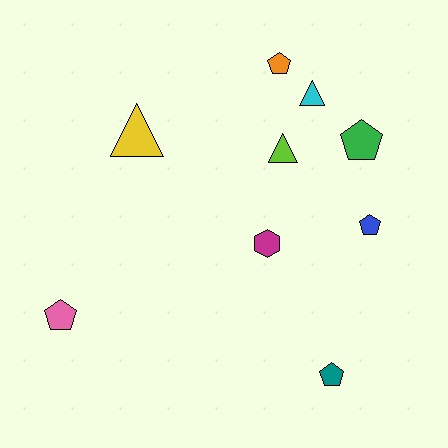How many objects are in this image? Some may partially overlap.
There are 9 objects.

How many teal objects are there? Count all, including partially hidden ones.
There is 1 teal object.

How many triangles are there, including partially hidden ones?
There are 3 triangles.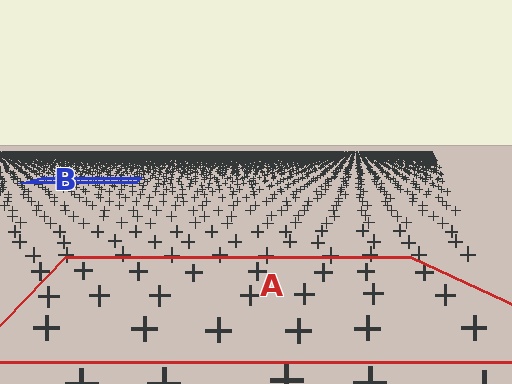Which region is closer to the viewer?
Region A is closer. The texture elements there are larger and more spread out.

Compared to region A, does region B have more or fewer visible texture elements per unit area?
Region B has more texture elements per unit area — they are packed more densely because it is farther away.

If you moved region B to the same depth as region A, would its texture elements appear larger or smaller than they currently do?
They would appear larger. At a closer depth, the same texture elements are projected at a bigger on-screen size.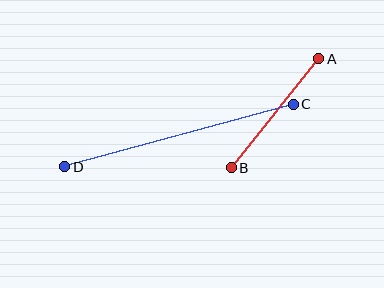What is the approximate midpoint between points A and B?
The midpoint is at approximately (275, 113) pixels.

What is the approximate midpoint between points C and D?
The midpoint is at approximately (179, 136) pixels.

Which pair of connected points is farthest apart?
Points C and D are farthest apart.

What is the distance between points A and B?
The distance is approximately 140 pixels.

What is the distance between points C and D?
The distance is approximately 237 pixels.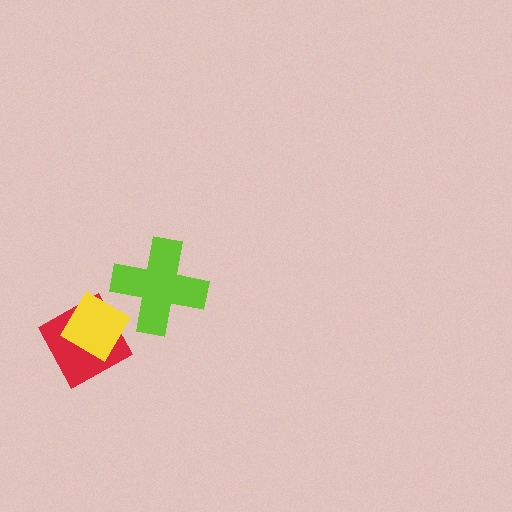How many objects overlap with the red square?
1 object overlaps with the red square.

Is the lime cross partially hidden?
No, no other shape covers it.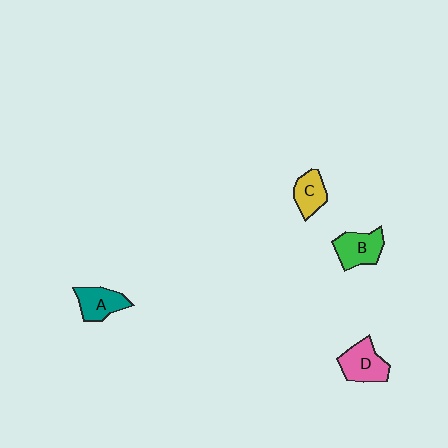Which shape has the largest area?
Shape D (pink).